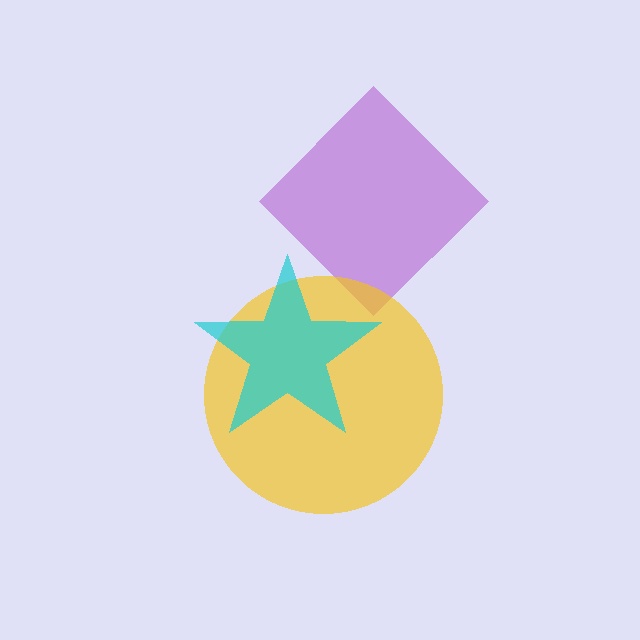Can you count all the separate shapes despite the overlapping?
Yes, there are 3 separate shapes.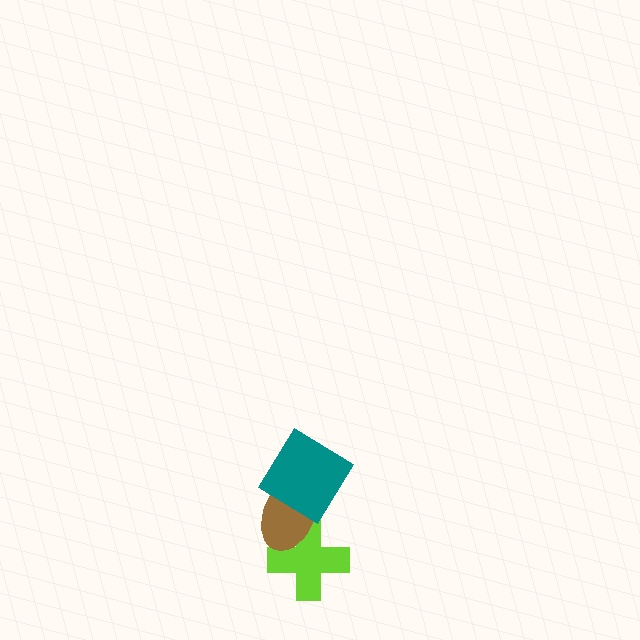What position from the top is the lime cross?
The lime cross is 3rd from the top.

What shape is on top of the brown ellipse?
The teal diamond is on top of the brown ellipse.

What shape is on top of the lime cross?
The brown ellipse is on top of the lime cross.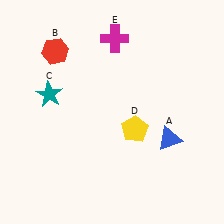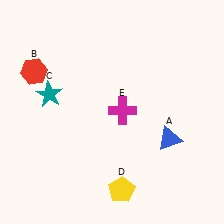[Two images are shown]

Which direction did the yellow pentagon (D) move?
The yellow pentagon (D) moved down.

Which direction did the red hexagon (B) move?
The red hexagon (B) moved left.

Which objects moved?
The objects that moved are: the red hexagon (B), the yellow pentagon (D), the magenta cross (E).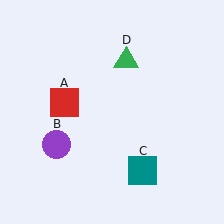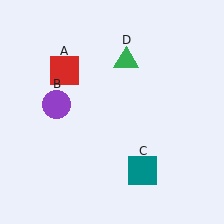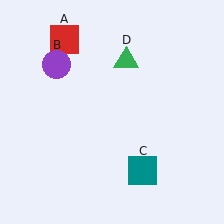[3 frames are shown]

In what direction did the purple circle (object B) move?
The purple circle (object B) moved up.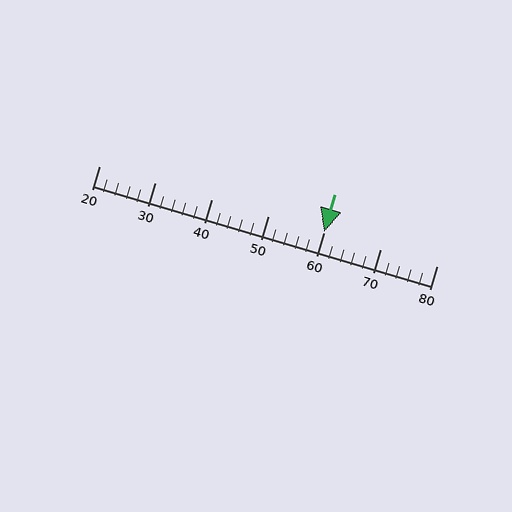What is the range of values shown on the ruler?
The ruler shows values from 20 to 80.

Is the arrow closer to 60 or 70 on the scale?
The arrow is closer to 60.